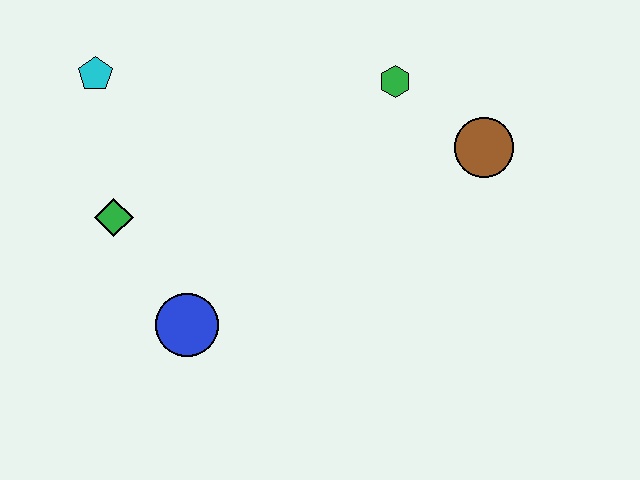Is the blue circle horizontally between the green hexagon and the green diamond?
Yes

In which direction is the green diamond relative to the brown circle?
The green diamond is to the left of the brown circle.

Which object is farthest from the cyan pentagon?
The brown circle is farthest from the cyan pentagon.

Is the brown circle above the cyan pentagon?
No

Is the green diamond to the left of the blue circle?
Yes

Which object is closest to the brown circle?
The green hexagon is closest to the brown circle.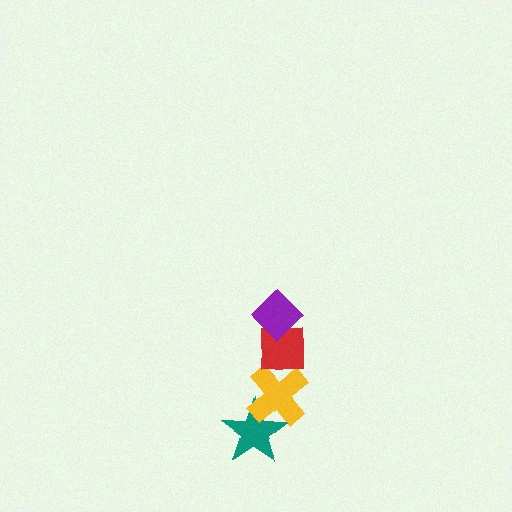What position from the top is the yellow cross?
The yellow cross is 3rd from the top.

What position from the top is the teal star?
The teal star is 4th from the top.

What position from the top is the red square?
The red square is 2nd from the top.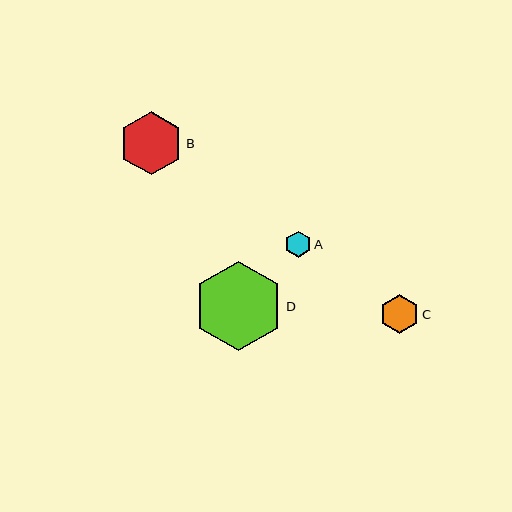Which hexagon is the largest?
Hexagon D is the largest with a size of approximately 90 pixels.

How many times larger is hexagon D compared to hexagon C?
Hexagon D is approximately 2.3 times the size of hexagon C.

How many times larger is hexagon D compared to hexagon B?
Hexagon D is approximately 1.4 times the size of hexagon B.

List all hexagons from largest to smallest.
From largest to smallest: D, B, C, A.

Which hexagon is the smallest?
Hexagon A is the smallest with a size of approximately 26 pixels.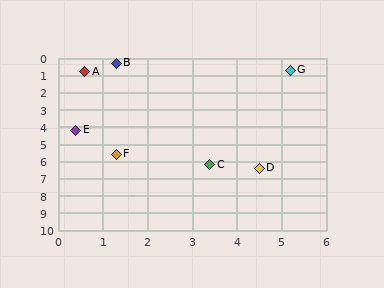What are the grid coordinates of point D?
Point D is at approximately (4.5, 6.4).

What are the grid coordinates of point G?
Point G is at approximately (5.2, 0.7).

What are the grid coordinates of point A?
Point A is at approximately (0.6, 0.8).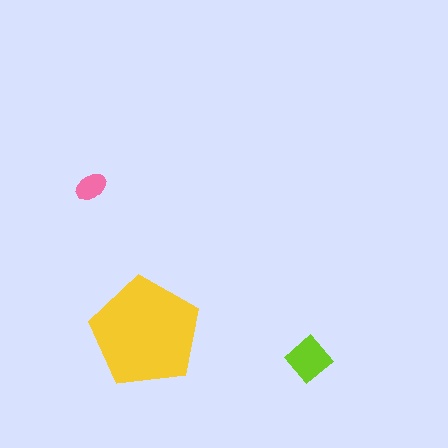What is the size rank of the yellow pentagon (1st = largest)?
1st.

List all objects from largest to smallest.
The yellow pentagon, the lime diamond, the pink ellipse.